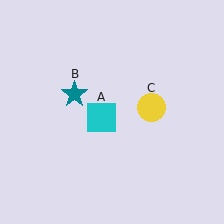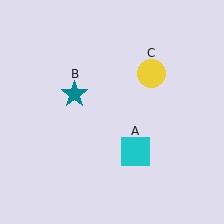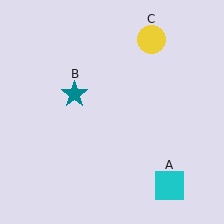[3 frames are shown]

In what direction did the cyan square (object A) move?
The cyan square (object A) moved down and to the right.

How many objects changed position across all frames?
2 objects changed position: cyan square (object A), yellow circle (object C).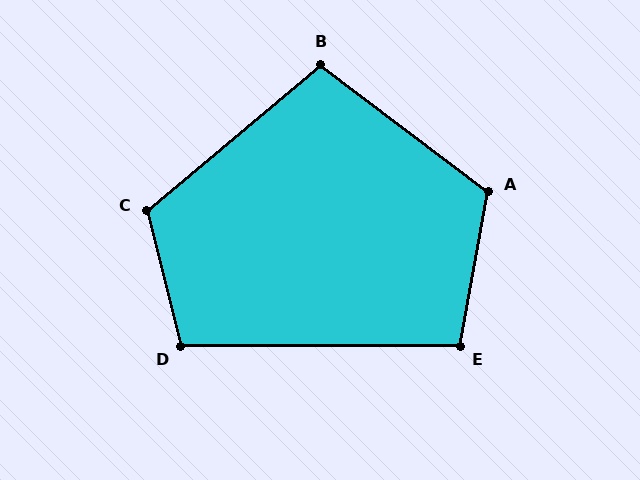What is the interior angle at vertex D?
Approximately 104 degrees (obtuse).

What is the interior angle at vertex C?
Approximately 116 degrees (obtuse).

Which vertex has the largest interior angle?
A, at approximately 117 degrees.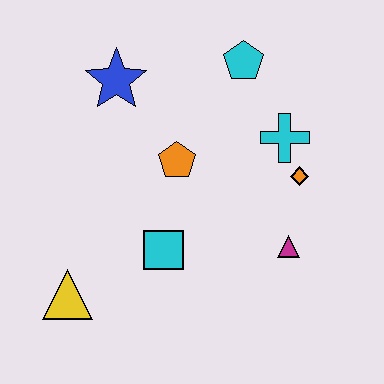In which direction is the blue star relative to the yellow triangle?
The blue star is above the yellow triangle.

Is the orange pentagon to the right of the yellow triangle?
Yes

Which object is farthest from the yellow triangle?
The cyan pentagon is farthest from the yellow triangle.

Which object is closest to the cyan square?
The orange pentagon is closest to the cyan square.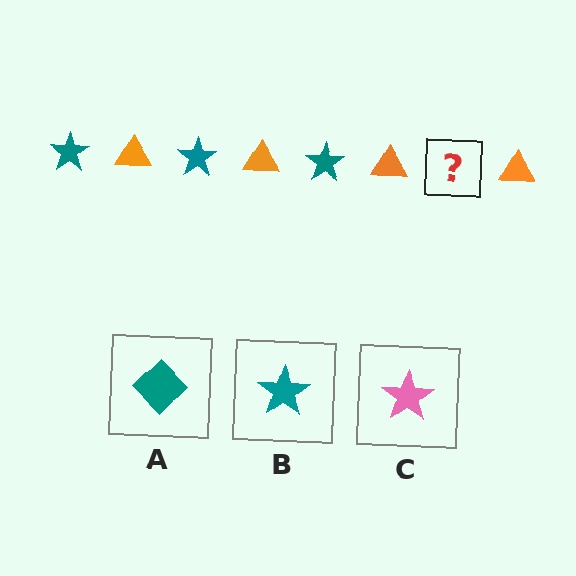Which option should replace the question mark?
Option B.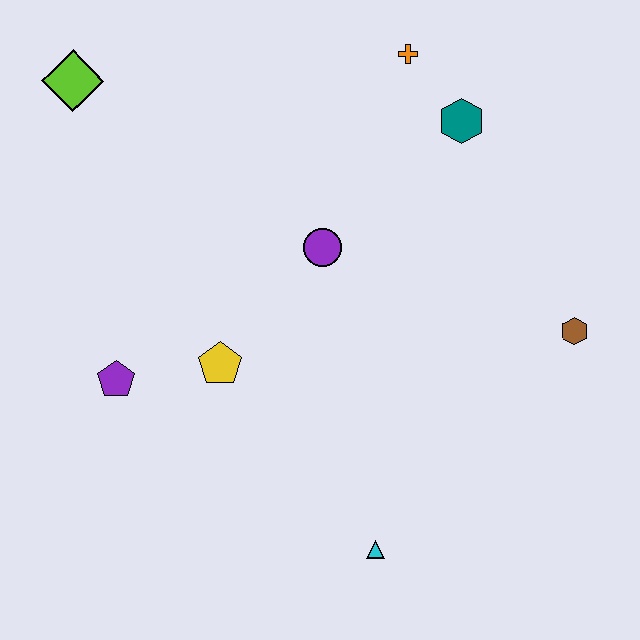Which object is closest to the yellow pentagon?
The purple pentagon is closest to the yellow pentagon.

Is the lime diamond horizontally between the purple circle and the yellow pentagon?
No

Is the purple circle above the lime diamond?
No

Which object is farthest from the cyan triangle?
The lime diamond is farthest from the cyan triangle.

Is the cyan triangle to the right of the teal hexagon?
No